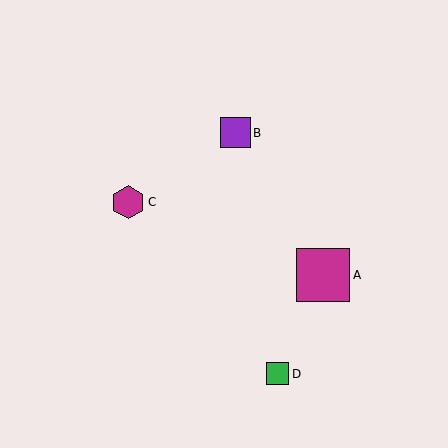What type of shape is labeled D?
Shape D is a green square.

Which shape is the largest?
The magenta square (labeled A) is the largest.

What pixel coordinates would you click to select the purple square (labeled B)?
Click at (235, 133) to select the purple square B.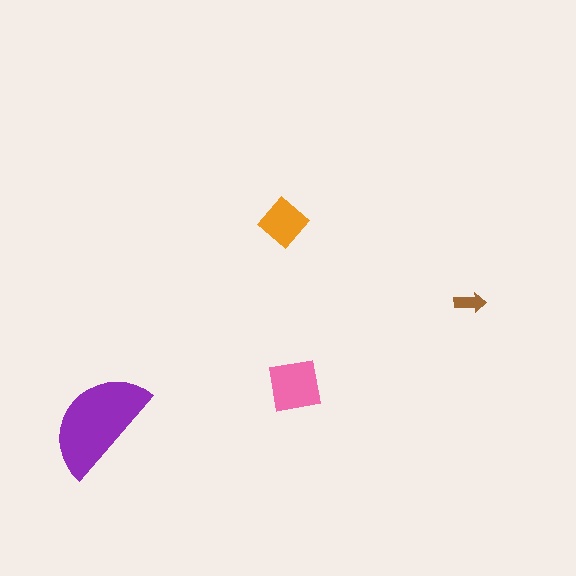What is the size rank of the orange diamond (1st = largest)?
3rd.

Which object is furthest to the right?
The brown arrow is rightmost.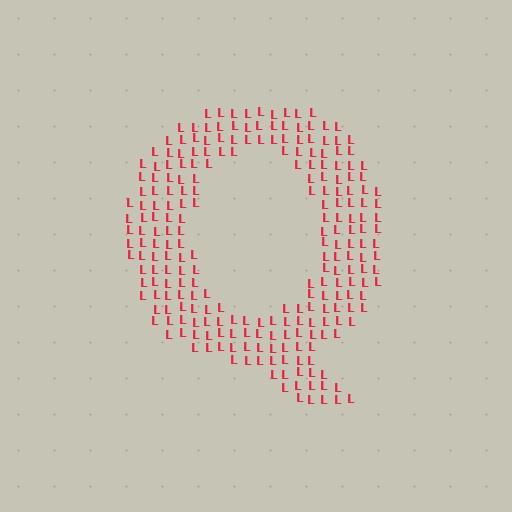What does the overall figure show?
The overall figure shows the letter Q.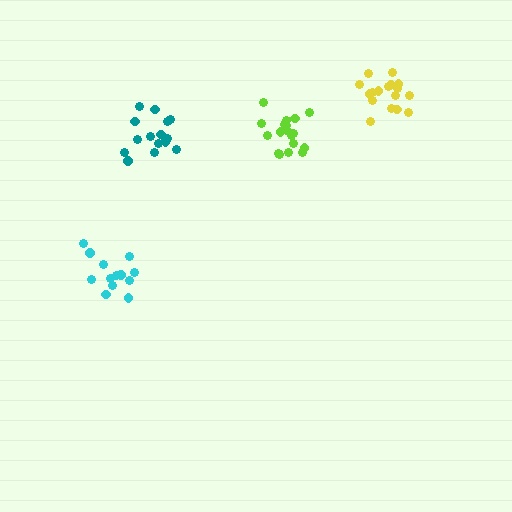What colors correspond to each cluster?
The clusters are colored: cyan, lime, teal, yellow.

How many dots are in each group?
Group 1: 13 dots, Group 2: 18 dots, Group 3: 16 dots, Group 4: 17 dots (64 total).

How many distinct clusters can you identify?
There are 4 distinct clusters.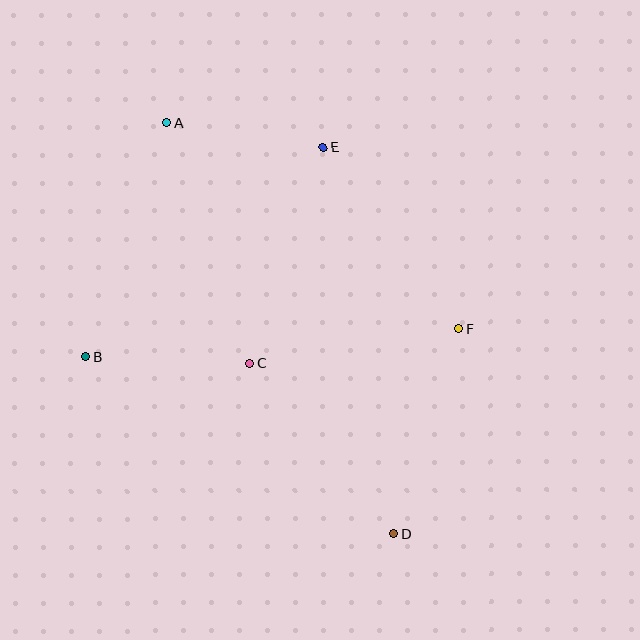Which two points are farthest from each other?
Points A and D are farthest from each other.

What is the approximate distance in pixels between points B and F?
The distance between B and F is approximately 374 pixels.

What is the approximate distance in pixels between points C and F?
The distance between C and F is approximately 212 pixels.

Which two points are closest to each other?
Points A and E are closest to each other.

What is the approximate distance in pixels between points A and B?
The distance between A and B is approximately 247 pixels.